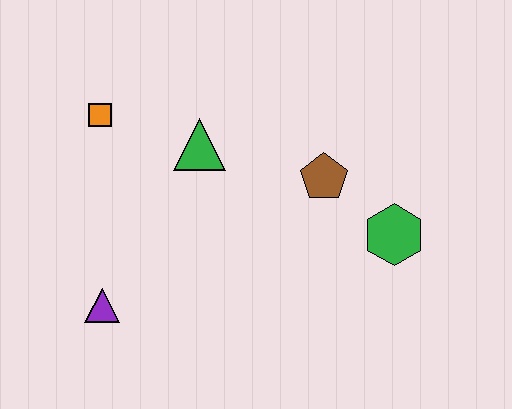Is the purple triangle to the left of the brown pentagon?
Yes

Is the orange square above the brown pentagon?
Yes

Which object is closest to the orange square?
The green triangle is closest to the orange square.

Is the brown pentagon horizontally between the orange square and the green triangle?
No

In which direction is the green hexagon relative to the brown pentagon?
The green hexagon is to the right of the brown pentagon.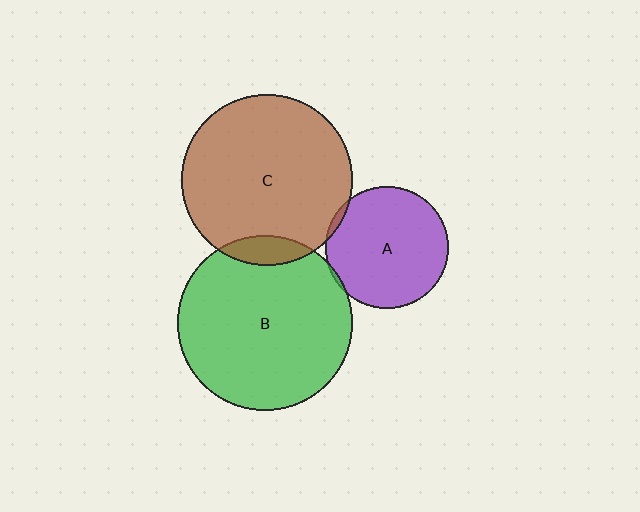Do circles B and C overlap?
Yes.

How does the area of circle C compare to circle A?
Approximately 1.9 times.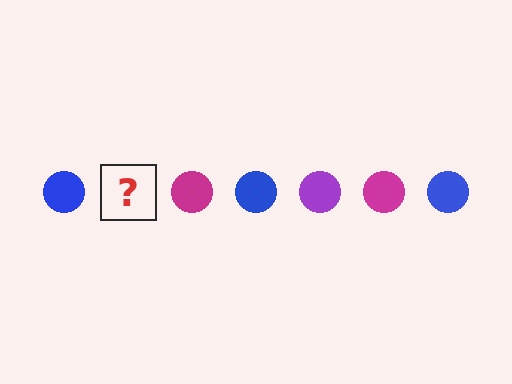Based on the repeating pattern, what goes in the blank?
The blank should be a purple circle.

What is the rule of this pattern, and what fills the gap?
The rule is that the pattern cycles through blue, purple, magenta circles. The gap should be filled with a purple circle.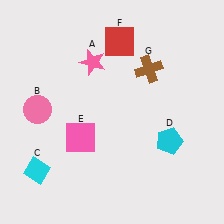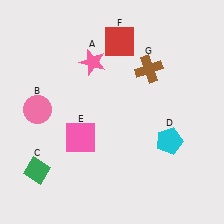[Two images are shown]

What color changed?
The diamond (C) changed from cyan in Image 1 to green in Image 2.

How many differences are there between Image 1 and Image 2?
There is 1 difference between the two images.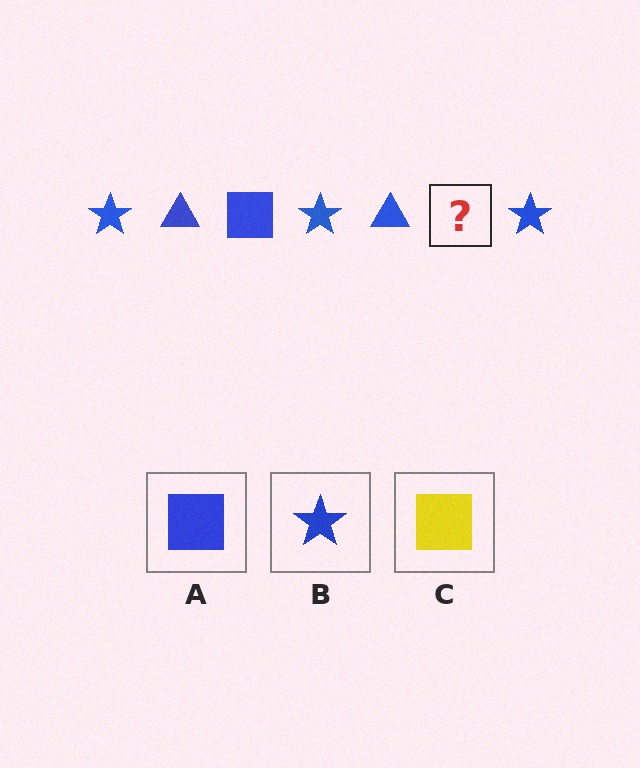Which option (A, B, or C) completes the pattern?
A.